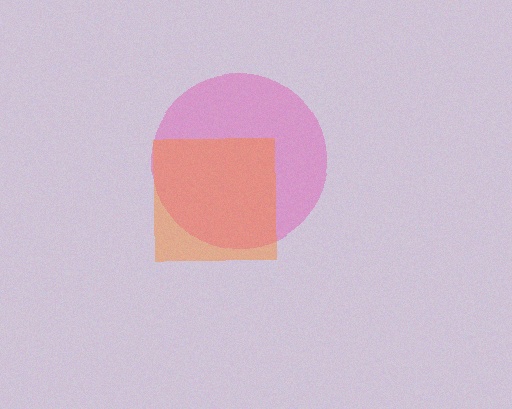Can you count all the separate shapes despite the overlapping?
Yes, there are 2 separate shapes.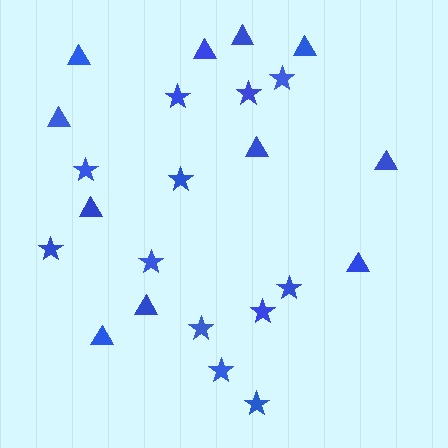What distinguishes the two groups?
There are 2 groups: one group of triangles (11) and one group of stars (12).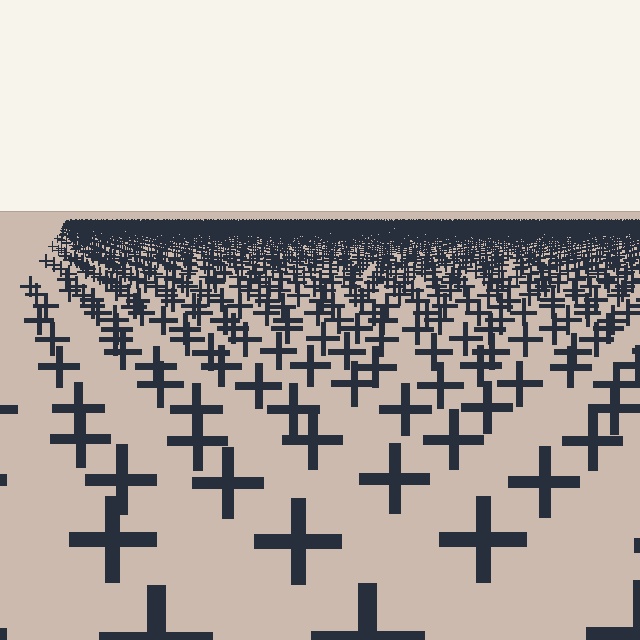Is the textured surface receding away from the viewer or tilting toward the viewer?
The surface is receding away from the viewer. Texture elements get smaller and denser toward the top.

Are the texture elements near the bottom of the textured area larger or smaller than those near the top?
Larger. Near the bottom, elements are closer to the viewer and appear at a bigger on-screen size.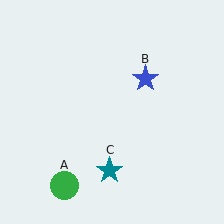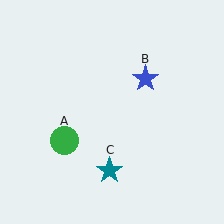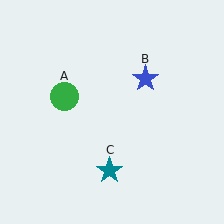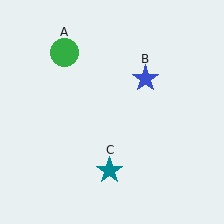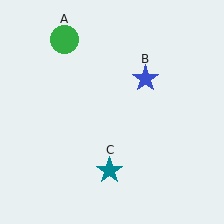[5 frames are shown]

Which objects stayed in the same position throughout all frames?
Blue star (object B) and teal star (object C) remained stationary.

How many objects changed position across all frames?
1 object changed position: green circle (object A).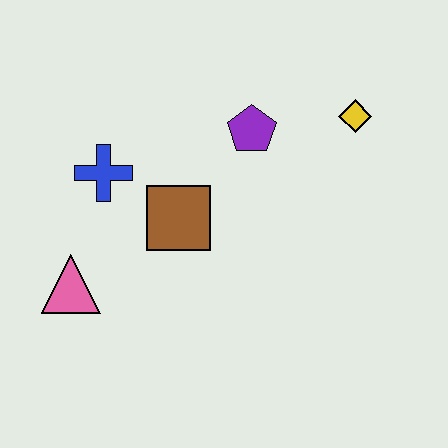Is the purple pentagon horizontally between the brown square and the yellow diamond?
Yes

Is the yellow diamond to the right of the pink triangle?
Yes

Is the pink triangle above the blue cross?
No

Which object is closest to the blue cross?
The brown square is closest to the blue cross.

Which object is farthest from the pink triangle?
The yellow diamond is farthest from the pink triangle.